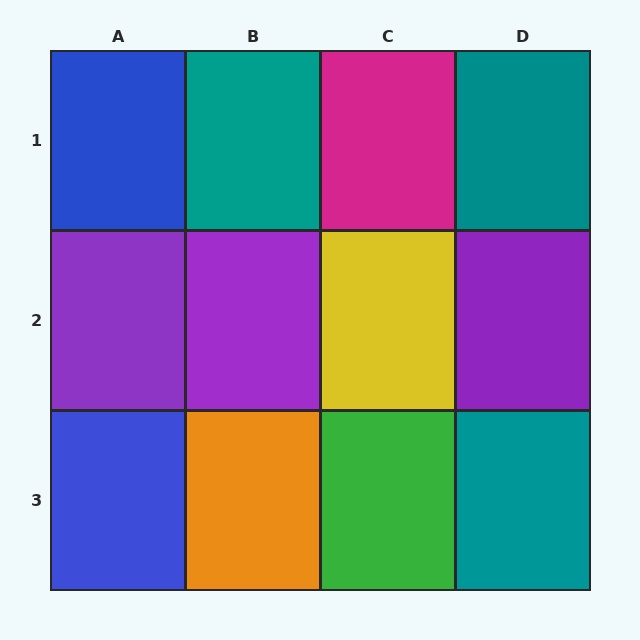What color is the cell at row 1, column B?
Teal.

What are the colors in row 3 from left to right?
Blue, orange, green, teal.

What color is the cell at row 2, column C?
Yellow.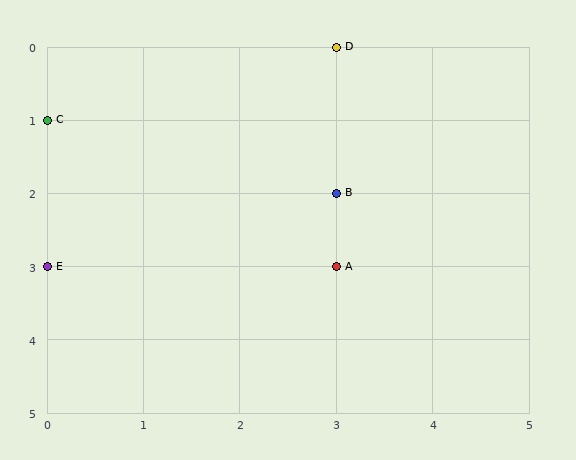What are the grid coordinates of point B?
Point B is at grid coordinates (3, 2).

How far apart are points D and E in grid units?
Points D and E are 3 columns and 3 rows apart (about 4.2 grid units diagonally).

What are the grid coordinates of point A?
Point A is at grid coordinates (3, 3).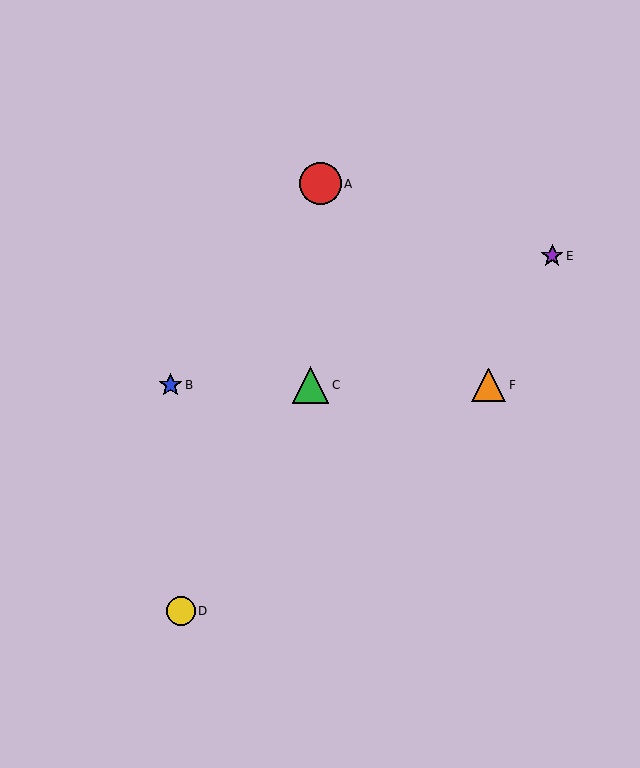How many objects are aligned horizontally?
3 objects (B, C, F) are aligned horizontally.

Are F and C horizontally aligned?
Yes, both are at y≈385.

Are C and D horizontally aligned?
No, C is at y≈385 and D is at y≈611.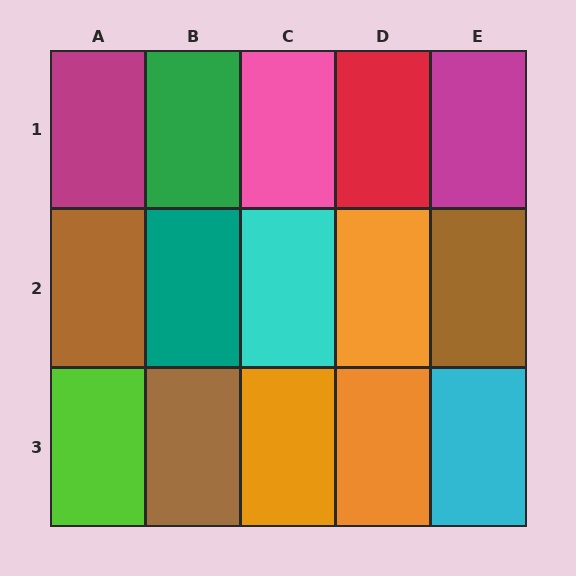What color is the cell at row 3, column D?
Orange.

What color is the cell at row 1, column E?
Magenta.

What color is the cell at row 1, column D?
Red.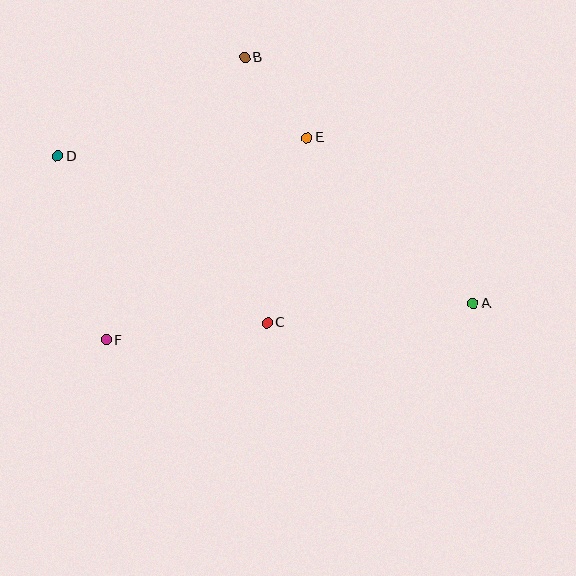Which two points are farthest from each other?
Points A and D are farthest from each other.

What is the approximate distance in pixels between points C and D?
The distance between C and D is approximately 268 pixels.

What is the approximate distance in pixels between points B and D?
The distance between B and D is approximately 212 pixels.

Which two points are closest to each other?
Points B and E are closest to each other.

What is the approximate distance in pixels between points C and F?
The distance between C and F is approximately 162 pixels.